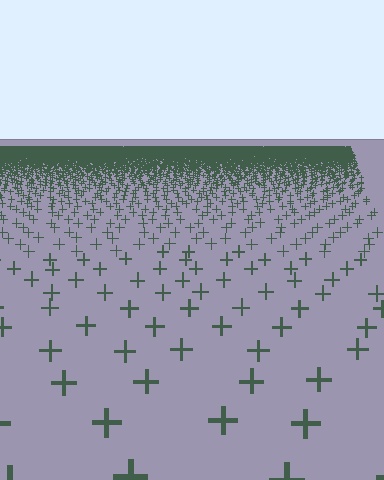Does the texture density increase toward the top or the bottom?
Density increases toward the top.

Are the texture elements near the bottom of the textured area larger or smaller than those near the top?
Larger. Near the bottom, elements are closer to the viewer and appear at a bigger on-screen size.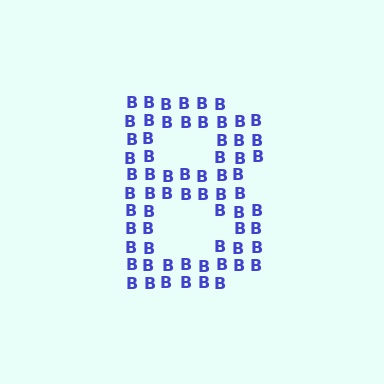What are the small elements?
The small elements are letter B's.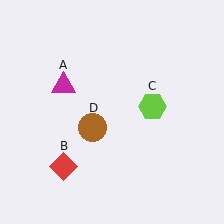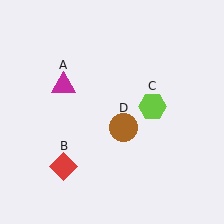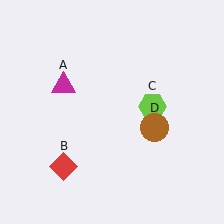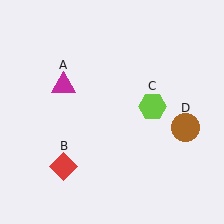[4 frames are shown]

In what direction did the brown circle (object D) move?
The brown circle (object D) moved right.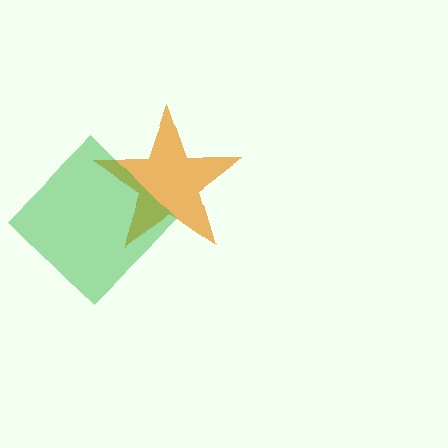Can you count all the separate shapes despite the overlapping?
Yes, there are 2 separate shapes.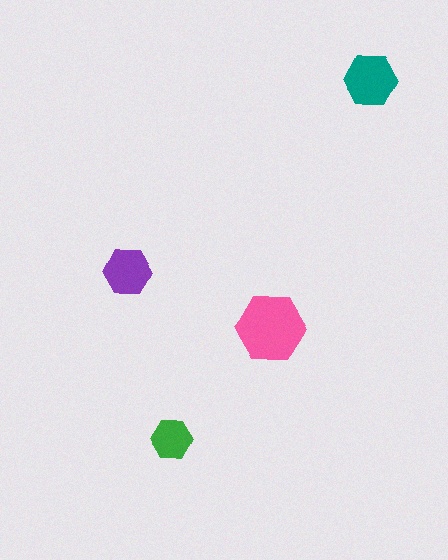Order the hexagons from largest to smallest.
the pink one, the teal one, the purple one, the green one.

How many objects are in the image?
There are 4 objects in the image.